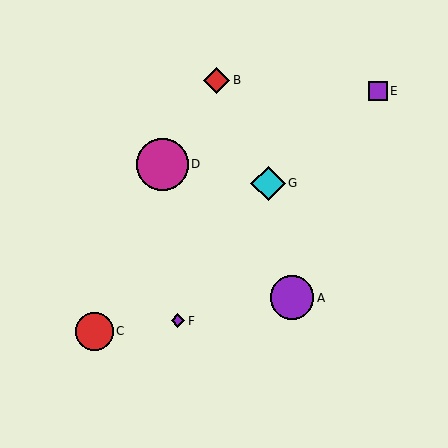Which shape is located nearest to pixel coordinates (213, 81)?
The red diamond (labeled B) at (217, 80) is nearest to that location.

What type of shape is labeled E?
Shape E is a purple square.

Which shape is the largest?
The magenta circle (labeled D) is the largest.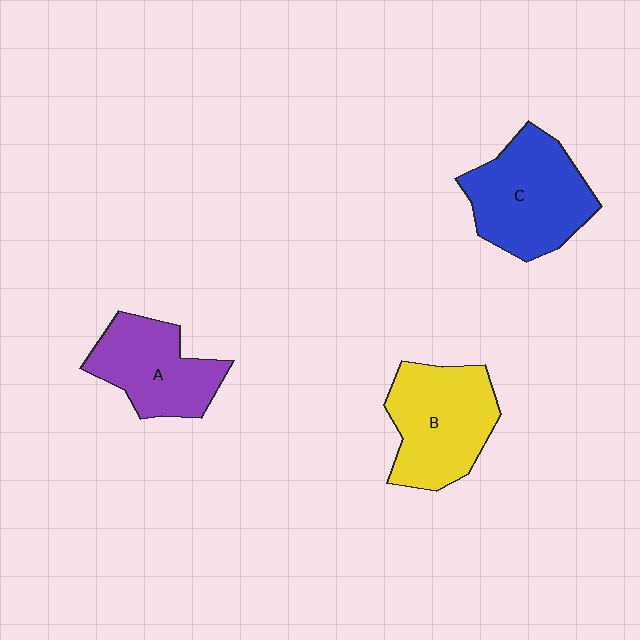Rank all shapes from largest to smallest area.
From largest to smallest: C (blue), B (yellow), A (purple).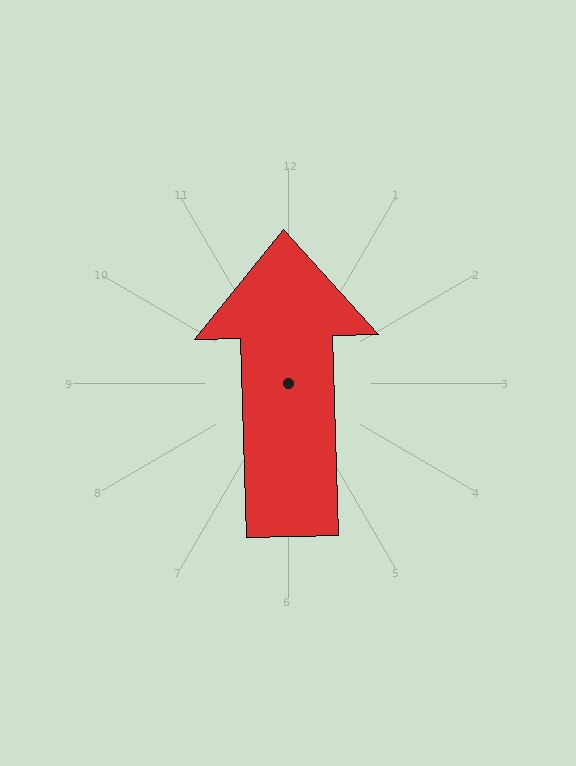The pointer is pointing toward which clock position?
Roughly 12 o'clock.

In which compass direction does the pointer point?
North.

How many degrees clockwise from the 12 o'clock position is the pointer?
Approximately 358 degrees.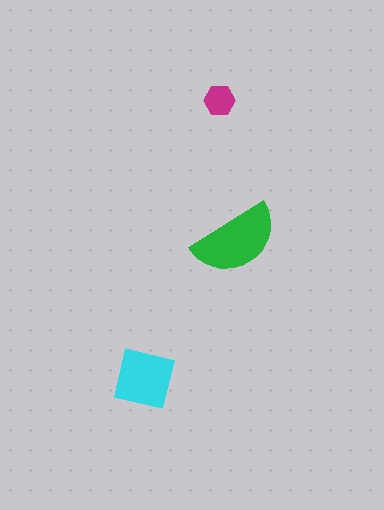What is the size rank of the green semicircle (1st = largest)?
1st.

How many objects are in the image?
There are 3 objects in the image.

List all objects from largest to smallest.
The green semicircle, the cyan square, the magenta hexagon.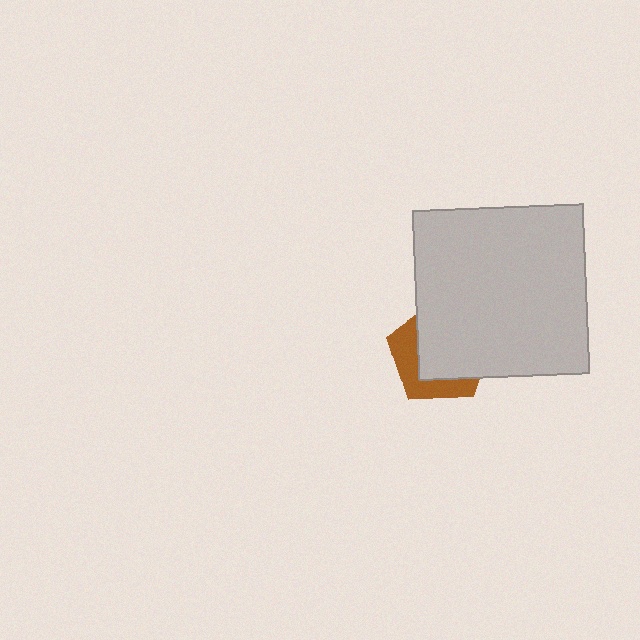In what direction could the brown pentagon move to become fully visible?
The brown pentagon could move toward the lower-left. That would shift it out from behind the light gray square entirely.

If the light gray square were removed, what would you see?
You would see the complete brown pentagon.